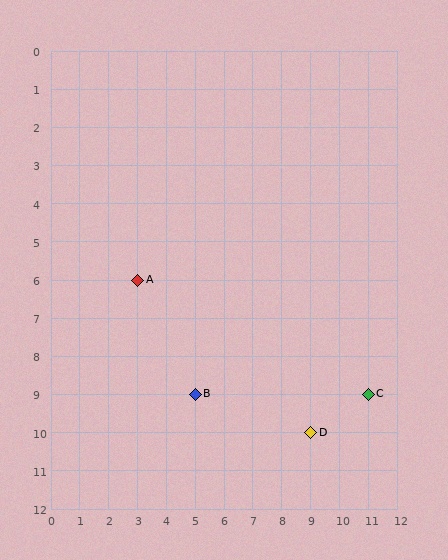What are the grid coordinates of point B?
Point B is at grid coordinates (5, 9).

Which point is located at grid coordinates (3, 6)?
Point A is at (3, 6).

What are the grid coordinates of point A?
Point A is at grid coordinates (3, 6).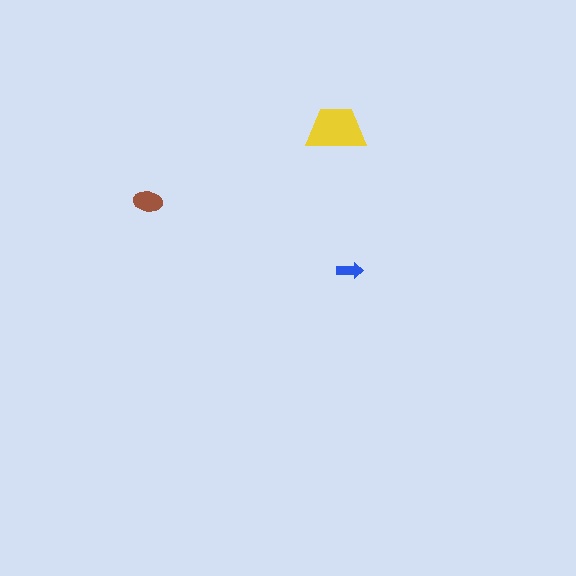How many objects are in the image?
There are 3 objects in the image.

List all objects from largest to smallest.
The yellow trapezoid, the brown ellipse, the blue arrow.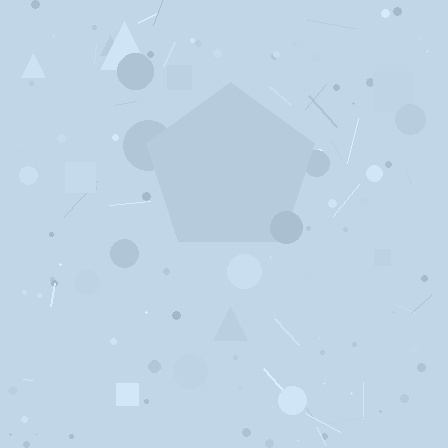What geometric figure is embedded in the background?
A pentagon is embedded in the background.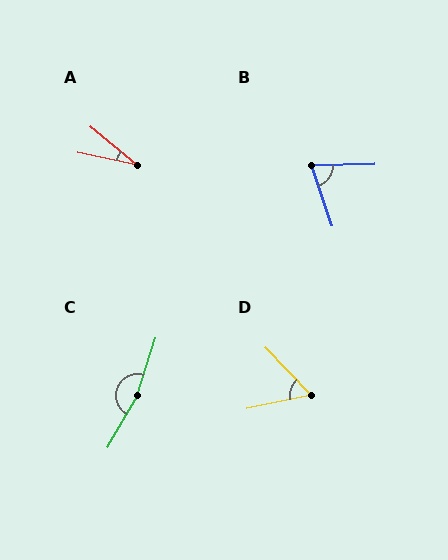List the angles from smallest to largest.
A (28°), D (59°), B (73°), C (168°).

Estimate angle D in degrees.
Approximately 59 degrees.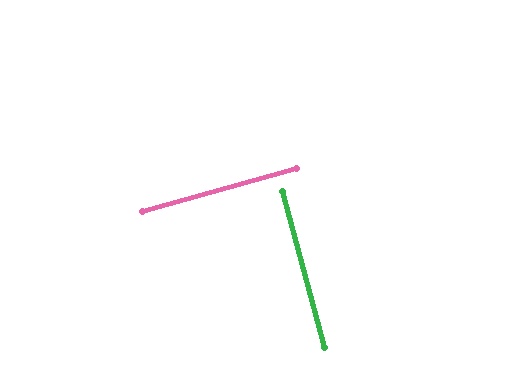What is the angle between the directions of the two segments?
Approximately 89 degrees.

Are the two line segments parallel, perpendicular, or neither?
Perpendicular — they meet at approximately 89°.